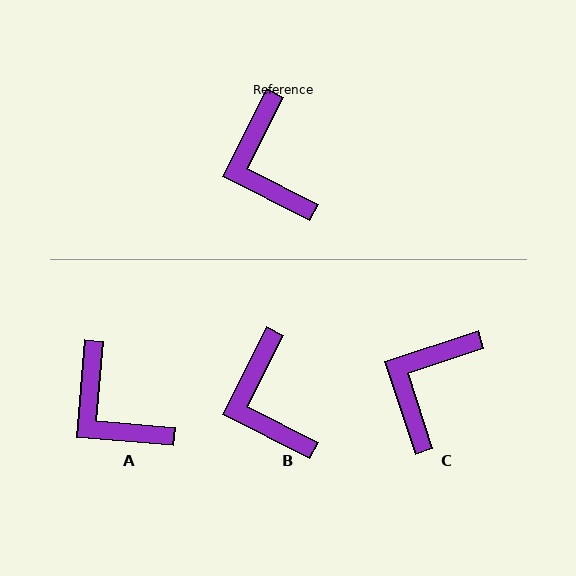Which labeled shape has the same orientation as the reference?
B.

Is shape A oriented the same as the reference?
No, it is off by about 22 degrees.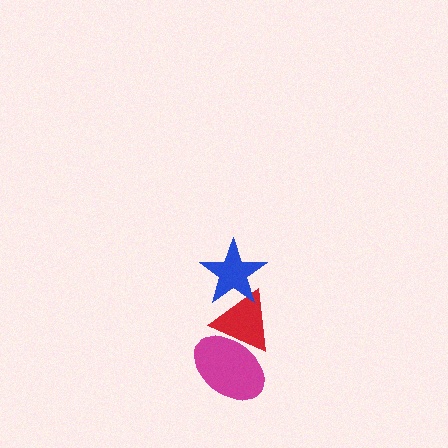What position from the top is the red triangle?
The red triangle is 2nd from the top.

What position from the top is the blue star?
The blue star is 1st from the top.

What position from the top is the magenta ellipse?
The magenta ellipse is 3rd from the top.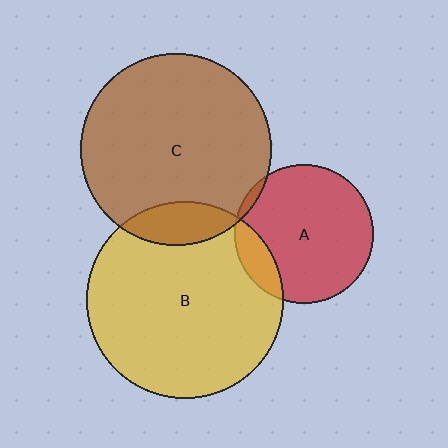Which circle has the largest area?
Circle B (yellow).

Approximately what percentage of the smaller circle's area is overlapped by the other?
Approximately 5%.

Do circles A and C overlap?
Yes.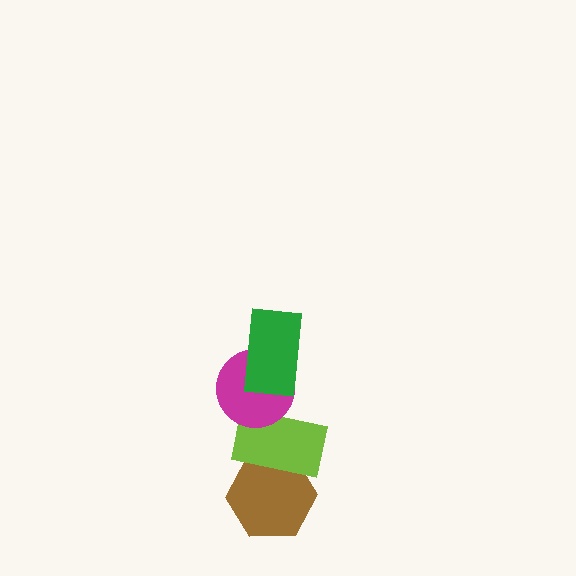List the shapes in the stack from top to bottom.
From top to bottom: the green rectangle, the magenta circle, the lime rectangle, the brown hexagon.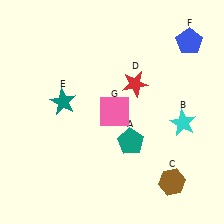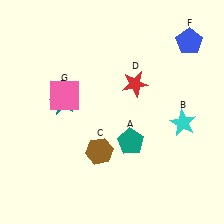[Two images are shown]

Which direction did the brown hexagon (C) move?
The brown hexagon (C) moved left.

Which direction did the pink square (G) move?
The pink square (G) moved left.